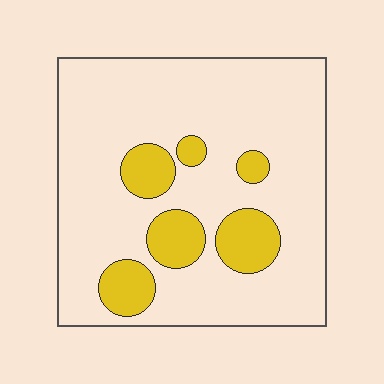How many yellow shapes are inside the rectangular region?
6.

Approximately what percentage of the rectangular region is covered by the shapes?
Approximately 20%.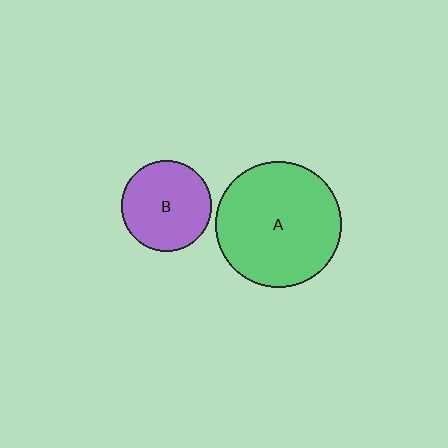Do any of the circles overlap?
No, none of the circles overlap.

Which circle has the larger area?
Circle A (green).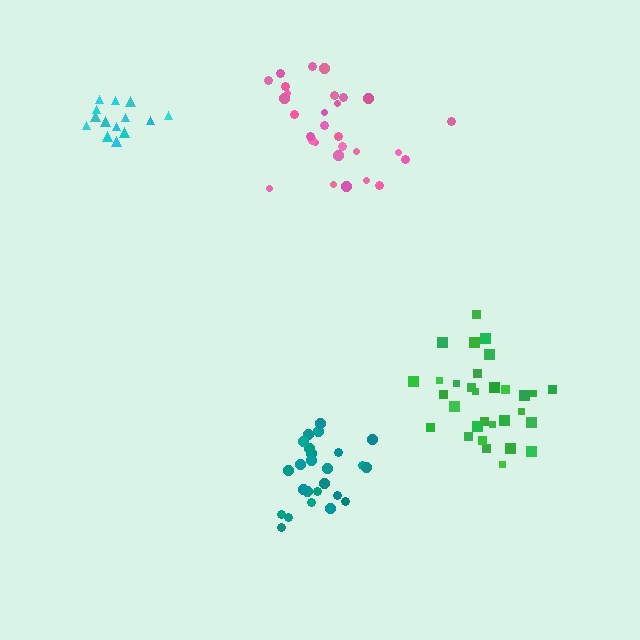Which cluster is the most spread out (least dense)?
Pink.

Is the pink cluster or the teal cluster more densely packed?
Teal.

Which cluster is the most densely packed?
Teal.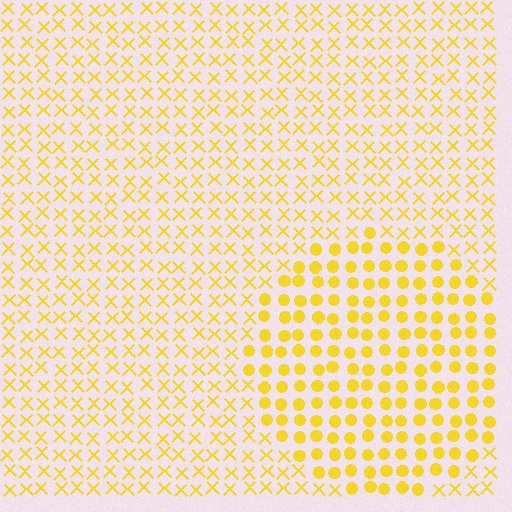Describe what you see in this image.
The image is filled with small yellow elements arranged in a uniform grid. A circle-shaped region contains circles, while the surrounding area contains X marks. The boundary is defined purely by the change in element shape.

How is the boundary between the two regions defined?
The boundary is defined by a change in element shape: circles inside vs. X marks outside. All elements share the same color and spacing.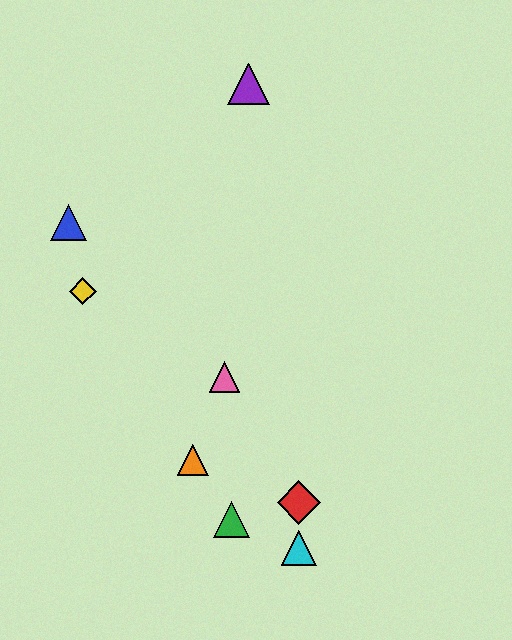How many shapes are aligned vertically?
2 shapes (the red diamond, the cyan triangle) are aligned vertically.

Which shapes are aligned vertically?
The red diamond, the cyan triangle are aligned vertically.